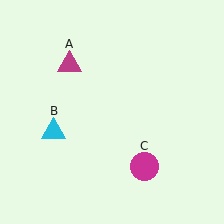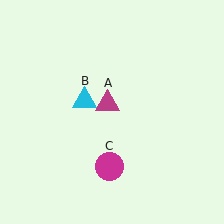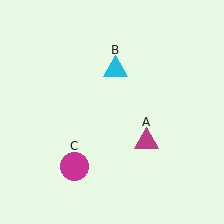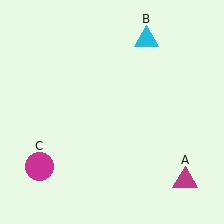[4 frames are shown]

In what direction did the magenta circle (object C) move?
The magenta circle (object C) moved left.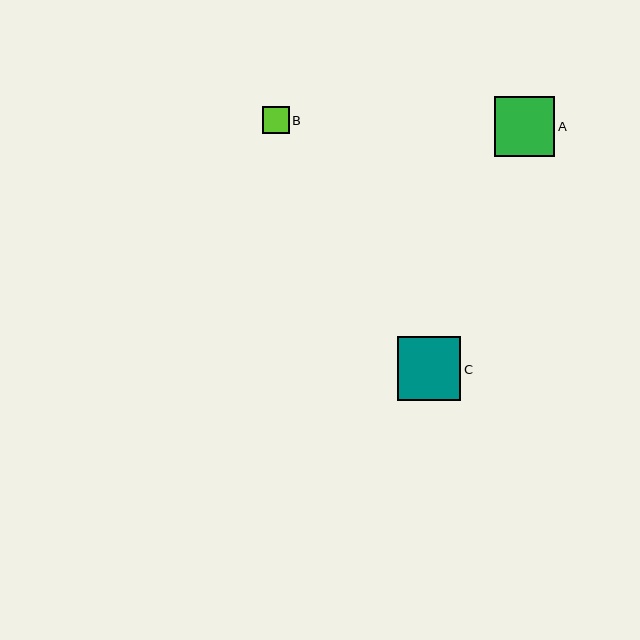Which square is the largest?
Square C is the largest with a size of approximately 64 pixels.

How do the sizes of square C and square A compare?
Square C and square A are approximately the same size.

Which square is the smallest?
Square B is the smallest with a size of approximately 27 pixels.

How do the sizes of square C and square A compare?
Square C and square A are approximately the same size.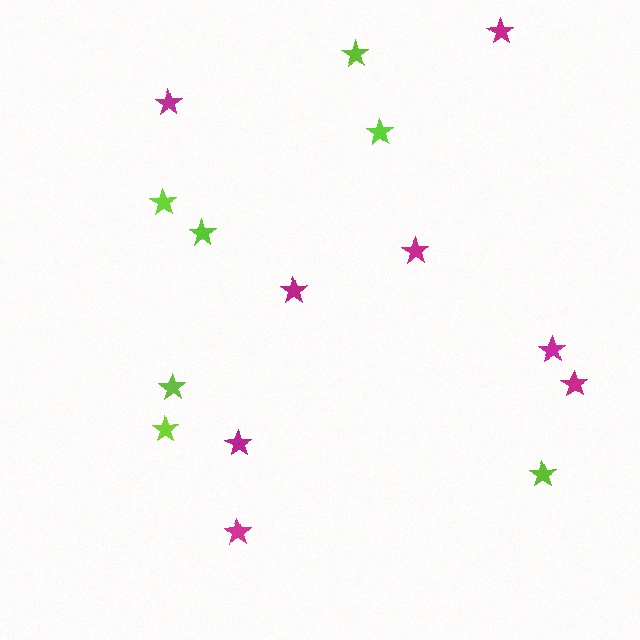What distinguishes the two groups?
There are 2 groups: one group of magenta stars (8) and one group of lime stars (7).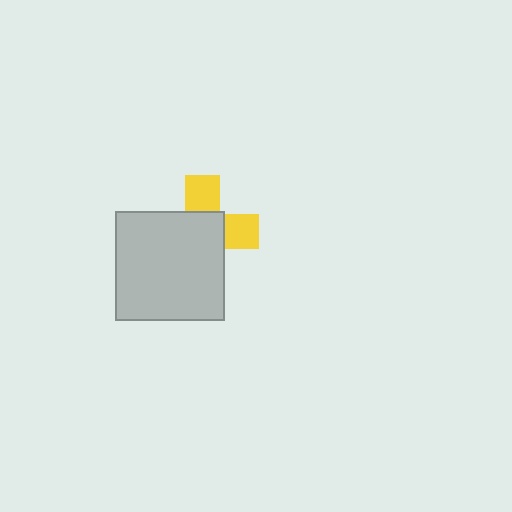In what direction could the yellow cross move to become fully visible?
The yellow cross could move toward the upper-right. That would shift it out from behind the light gray square entirely.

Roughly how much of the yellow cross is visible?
A small part of it is visible (roughly 37%).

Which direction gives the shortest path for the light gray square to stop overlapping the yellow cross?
Moving toward the lower-left gives the shortest separation.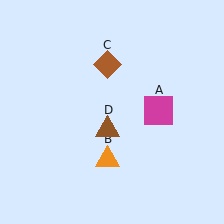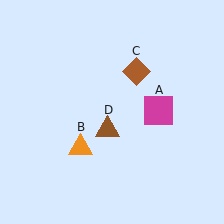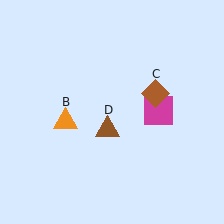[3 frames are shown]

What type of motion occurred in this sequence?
The orange triangle (object B), brown diamond (object C) rotated clockwise around the center of the scene.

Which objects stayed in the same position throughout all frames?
Magenta square (object A) and brown triangle (object D) remained stationary.